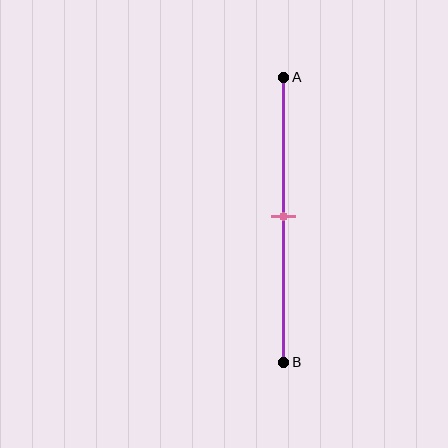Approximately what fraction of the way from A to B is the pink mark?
The pink mark is approximately 50% of the way from A to B.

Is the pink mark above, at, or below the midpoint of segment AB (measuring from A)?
The pink mark is approximately at the midpoint of segment AB.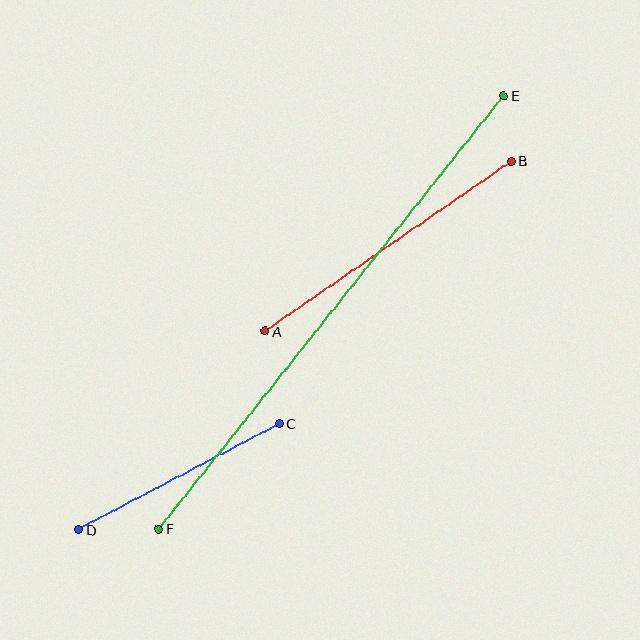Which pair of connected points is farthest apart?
Points E and F are farthest apart.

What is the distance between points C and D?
The distance is approximately 227 pixels.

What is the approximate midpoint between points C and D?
The midpoint is at approximately (179, 476) pixels.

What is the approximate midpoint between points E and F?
The midpoint is at approximately (331, 312) pixels.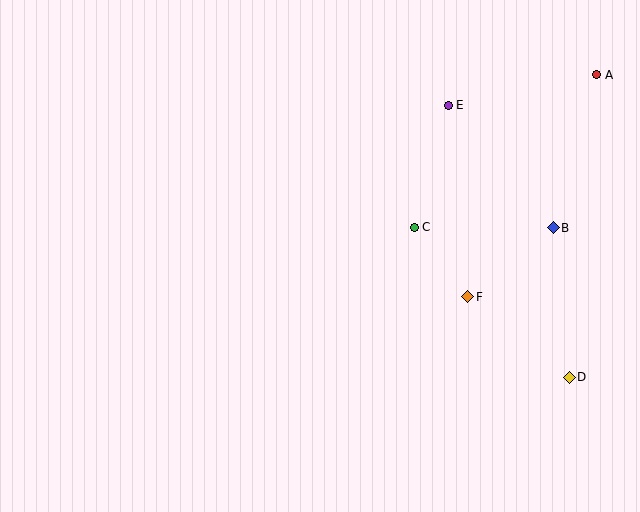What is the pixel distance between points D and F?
The distance between D and F is 129 pixels.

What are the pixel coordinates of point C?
Point C is at (414, 227).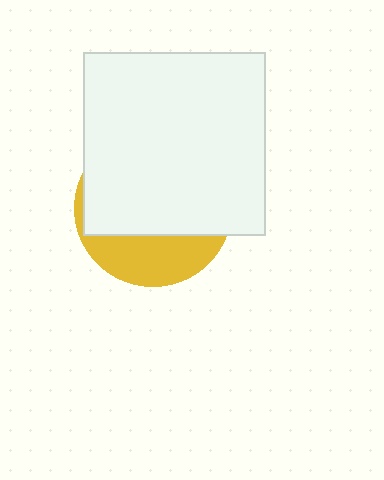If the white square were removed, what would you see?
You would see the complete yellow circle.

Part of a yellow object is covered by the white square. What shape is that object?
It is a circle.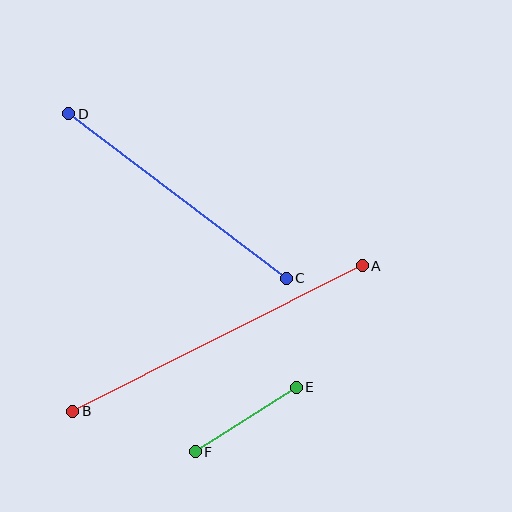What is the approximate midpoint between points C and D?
The midpoint is at approximately (177, 196) pixels.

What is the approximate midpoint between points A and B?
The midpoint is at approximately (217, 339) pixels.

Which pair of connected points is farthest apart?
Points A and B are farthest apart.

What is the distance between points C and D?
The distance is approximately 273 pixels.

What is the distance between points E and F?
The distance is approximately 120 pixels.